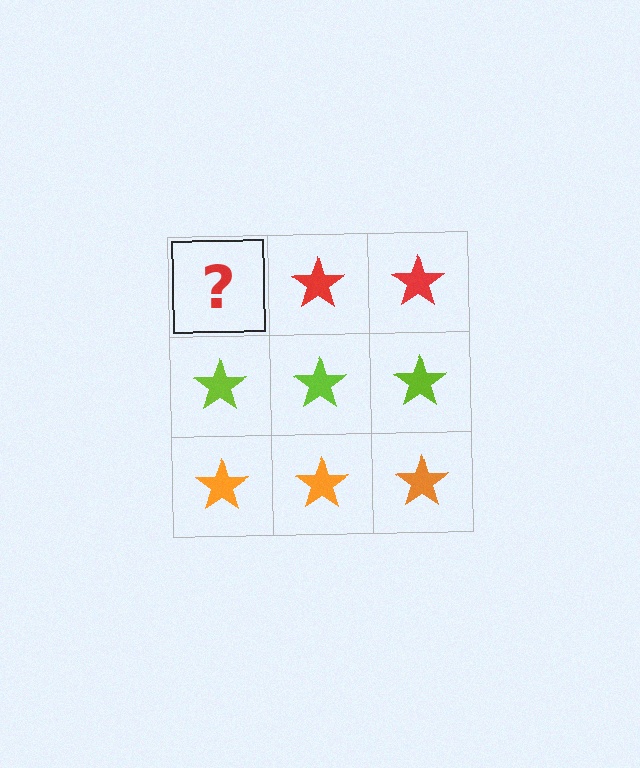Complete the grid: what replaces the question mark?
The question mark should be replaced with a red star.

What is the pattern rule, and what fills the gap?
The rule is that each row has a consistent color. The gap should be filled with a red star.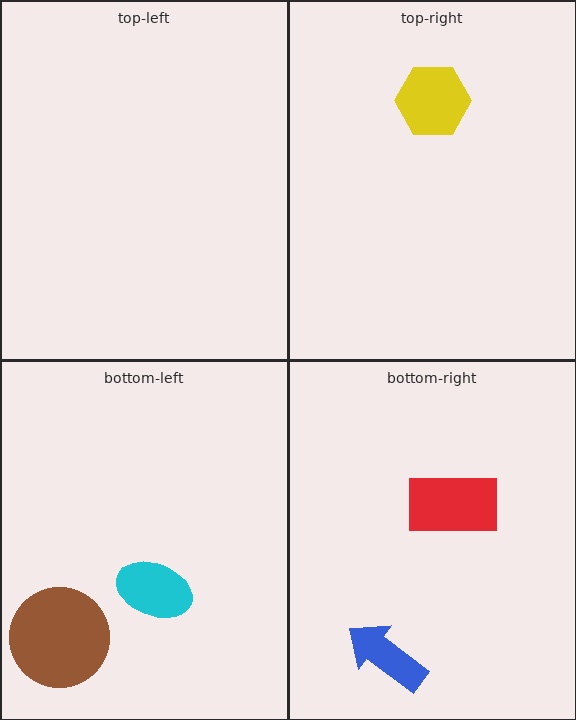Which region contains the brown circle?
The bottom-left region.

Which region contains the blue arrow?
The bottom-right region.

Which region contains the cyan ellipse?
The bottom-left region.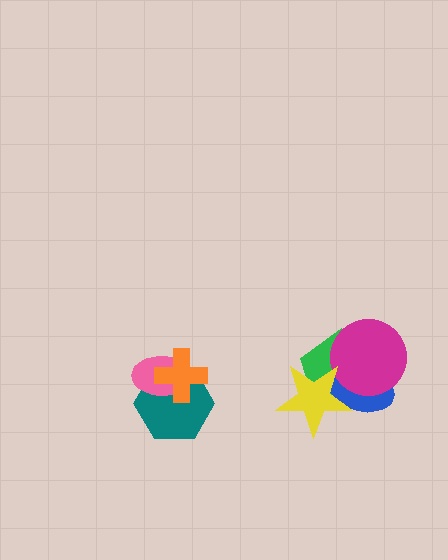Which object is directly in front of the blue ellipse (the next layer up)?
The magenta circle is directly in front of the blue ellipse.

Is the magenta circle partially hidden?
Yes, it is partially covered by another shape.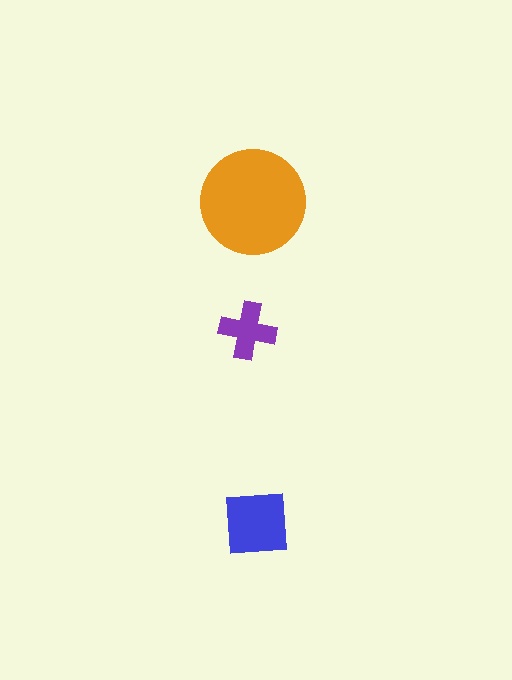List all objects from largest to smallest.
The orange circle, the blue square, the purple cross.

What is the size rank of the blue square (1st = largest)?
2nd.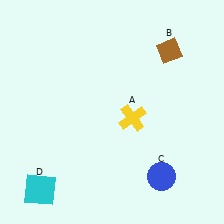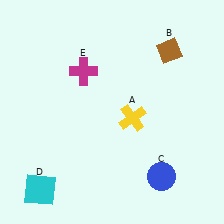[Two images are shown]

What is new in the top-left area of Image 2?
A magenta cross (E) was added in the top-left area of Image 2.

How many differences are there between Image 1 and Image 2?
There is 1 difference between the two images.